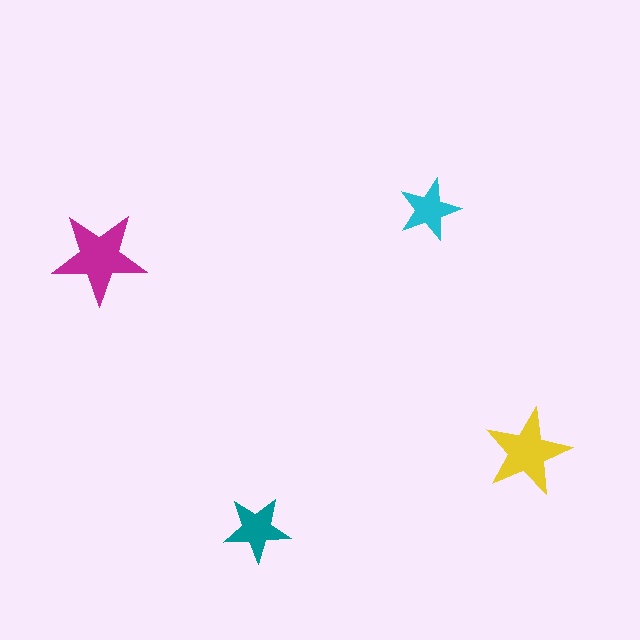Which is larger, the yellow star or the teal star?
The yellow one.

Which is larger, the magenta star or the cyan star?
The magenta one.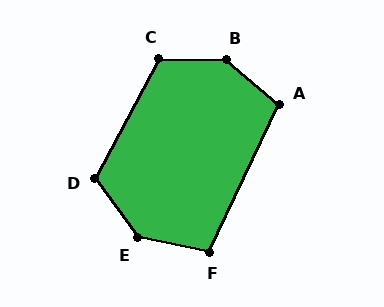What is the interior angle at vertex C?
Approximately 118 degrees (obtuse).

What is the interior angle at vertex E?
Approximately 137 degrees (obtuse).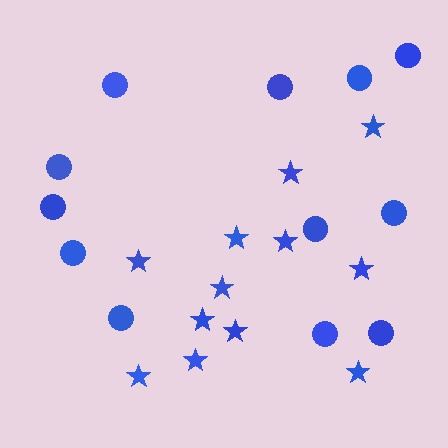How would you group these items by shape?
There are 2 groups: one group of stars (12) and one group of circles (12).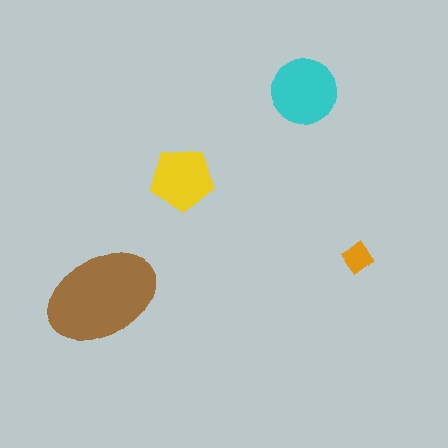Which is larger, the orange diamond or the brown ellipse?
The brown ellipse.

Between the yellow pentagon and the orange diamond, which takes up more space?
The yellow pentagon.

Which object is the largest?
The brown ellipse.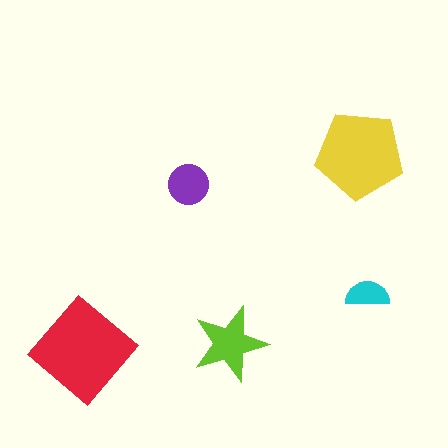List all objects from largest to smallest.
The red diamond, the yellow pentagon, the lime star, the purple circle, the cyan semicircle.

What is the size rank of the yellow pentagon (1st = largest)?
2nd.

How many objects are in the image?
There are 5 objects in the image.